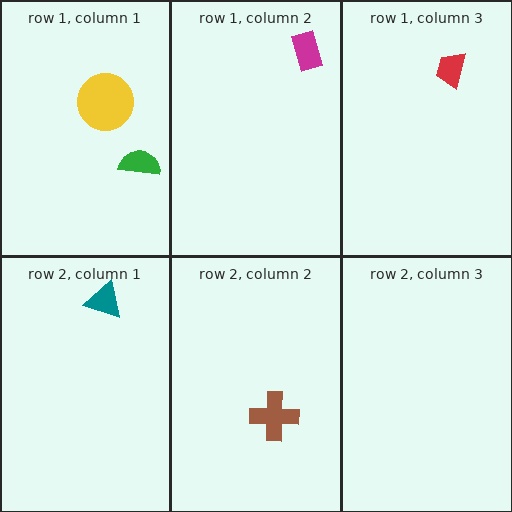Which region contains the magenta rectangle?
The row 1, column 2 region.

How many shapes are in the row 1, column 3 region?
1.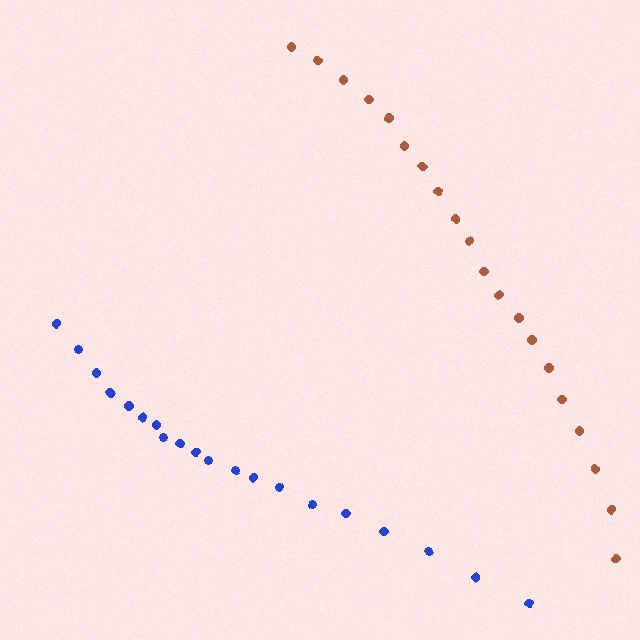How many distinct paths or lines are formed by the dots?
There are 2 distinct paths.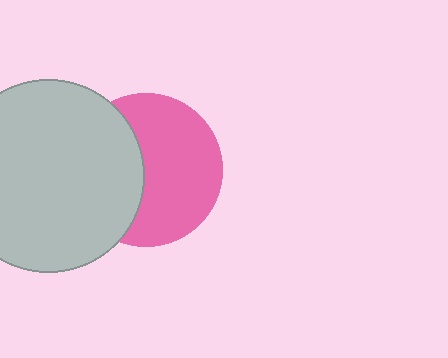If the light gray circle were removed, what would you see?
You would see the complete pink circle.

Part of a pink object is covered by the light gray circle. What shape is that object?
It is a circle.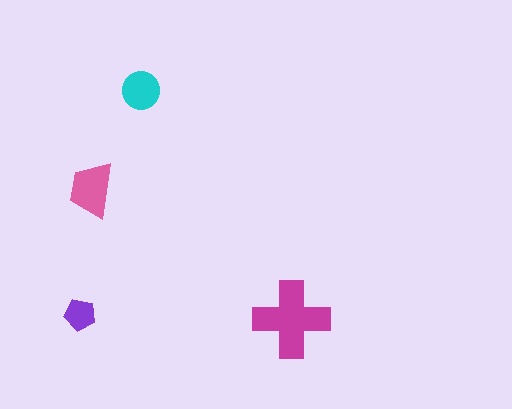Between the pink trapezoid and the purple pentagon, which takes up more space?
The pink trapezoid.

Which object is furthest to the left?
The purple pentagon is leftmost.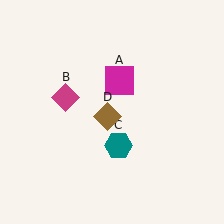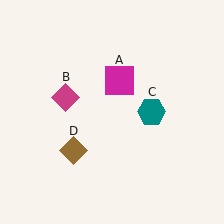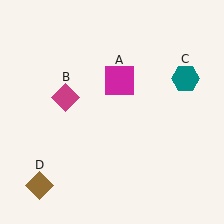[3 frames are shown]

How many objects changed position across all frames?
2 objects changed position: teal hexagon (object C), brown diamond (object D).